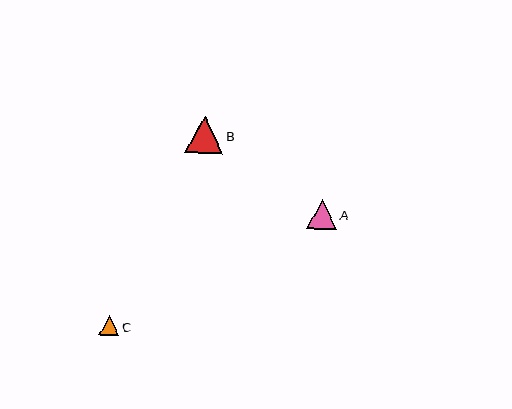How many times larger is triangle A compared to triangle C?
Triangle A is approximately 1.5 times the size of triangle C.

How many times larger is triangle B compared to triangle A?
Triangle B is approximately 1.3 times the size of triangle A.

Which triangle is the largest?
Triangle B is the largest with a size of approximately 38 pixels.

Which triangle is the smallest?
Triangle C is the smallest with a size of approximately 20 pixels.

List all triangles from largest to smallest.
From largest to smallest: B, A, C.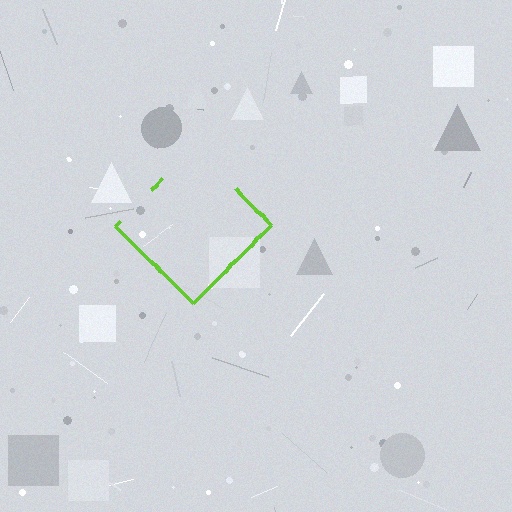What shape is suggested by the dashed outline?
The dashed outline suggests a diamond.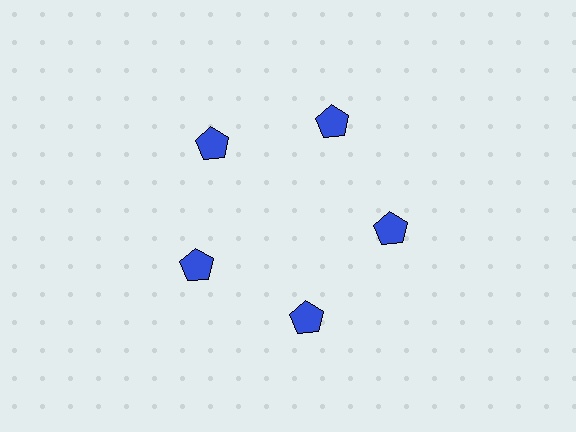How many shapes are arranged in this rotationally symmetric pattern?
There are 5 shapes, arranged in 5 groups of 1.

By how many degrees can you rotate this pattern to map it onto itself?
The pattern maps onto itself every 72 degrees of rotation.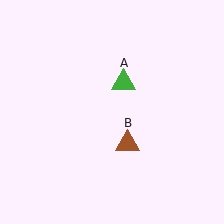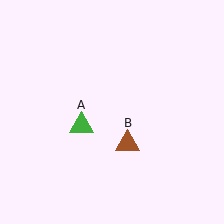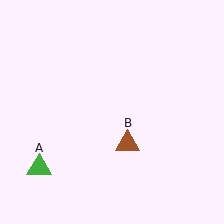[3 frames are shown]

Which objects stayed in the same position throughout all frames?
Brown triangle (object B) remained stationary.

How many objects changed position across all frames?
1 object changed position: green triangle (object A).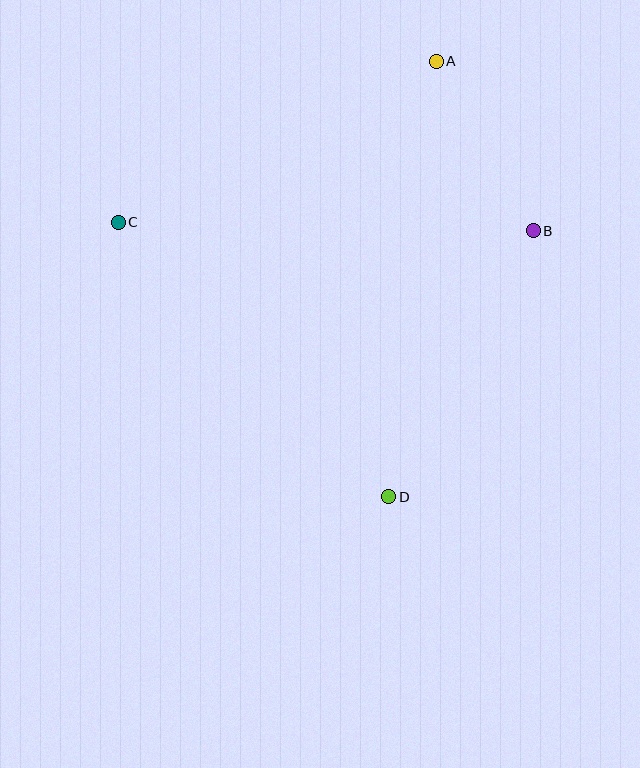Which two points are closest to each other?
Points A and B are closest to each other.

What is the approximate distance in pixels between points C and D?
The distance between C and D is approximately 386 pixels.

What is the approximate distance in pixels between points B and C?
The distance between B and C is approximately 415 pixels.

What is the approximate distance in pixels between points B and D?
The distance between B and D is approximately 303 pixels.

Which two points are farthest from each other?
Points A and D are farthest from each other.